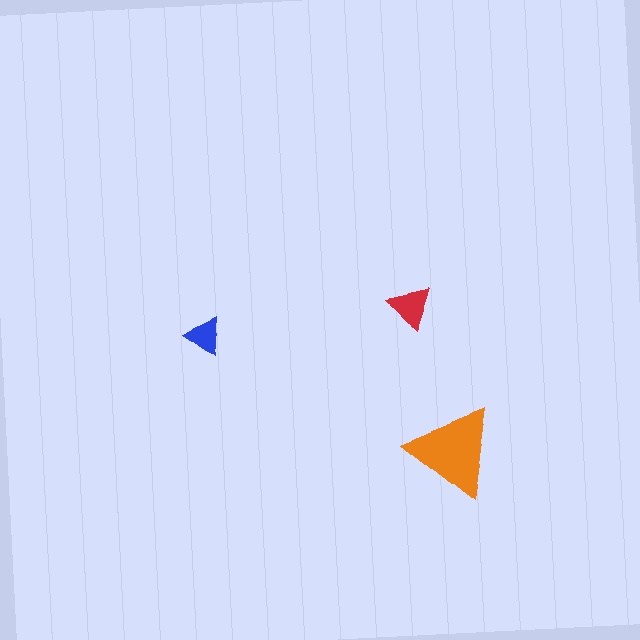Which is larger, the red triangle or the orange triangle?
The orange one.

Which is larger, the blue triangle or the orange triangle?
The orange one.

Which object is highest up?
The red triangle is topmost.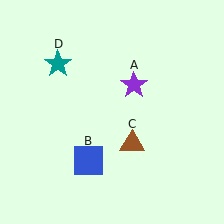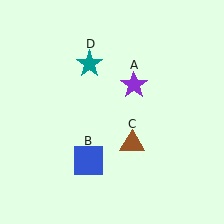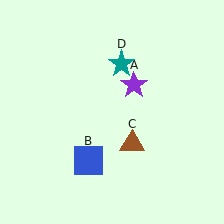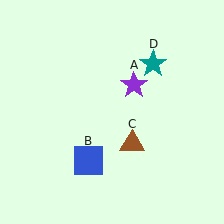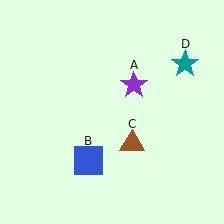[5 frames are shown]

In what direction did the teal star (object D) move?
The teal star (object D) moved right.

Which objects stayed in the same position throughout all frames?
Purple star (object A) and blue square (object B) and brown triangle (object C) remained stationary.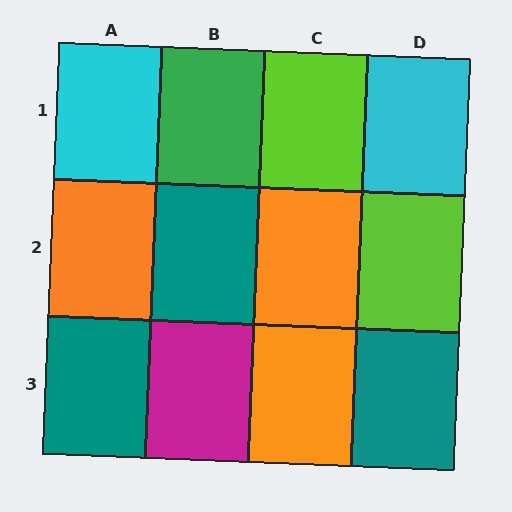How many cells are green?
1 cell is green.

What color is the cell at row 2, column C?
Orange.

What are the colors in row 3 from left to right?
Teal, magenta, orange, teal.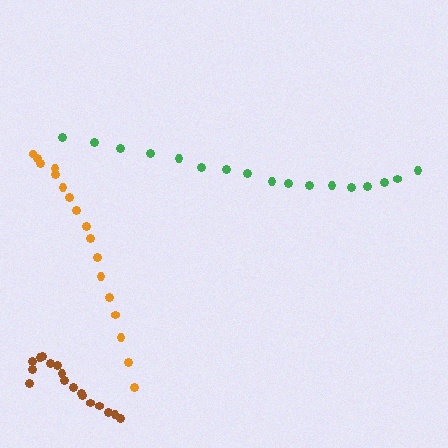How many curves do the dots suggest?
There are 3 distinct paths.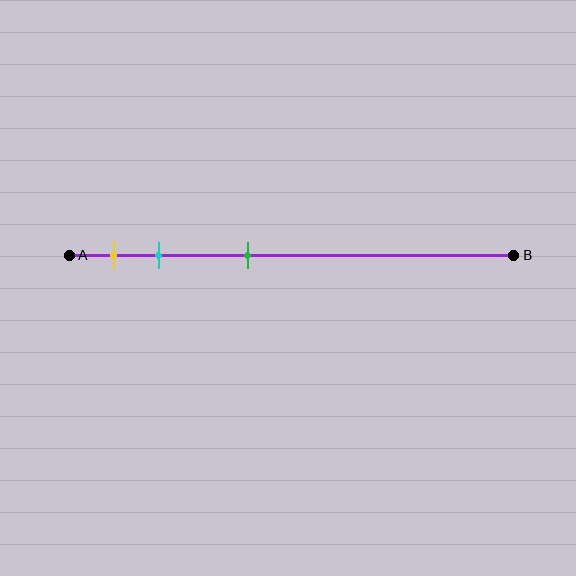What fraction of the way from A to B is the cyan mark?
The cyan mark is approximately 20% (0.2) of the way from A to B.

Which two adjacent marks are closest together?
The yellow and cyan marks are the closest adjacent pair.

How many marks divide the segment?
There are 3 marks dividing the segment.